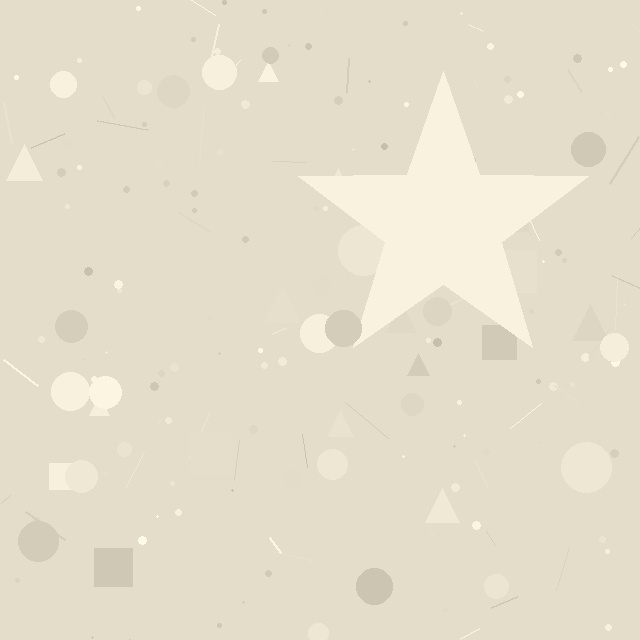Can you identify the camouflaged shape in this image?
The camouflaged shape is a star.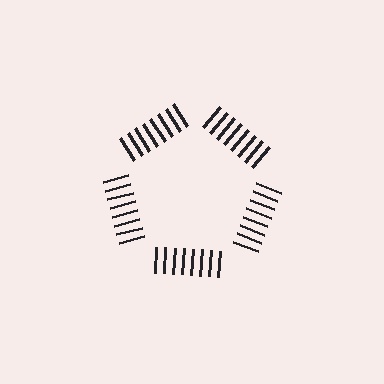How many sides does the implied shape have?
5 sides — the line-ends trace a pentagon.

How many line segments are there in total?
40 — 8 along each of the 5 edges.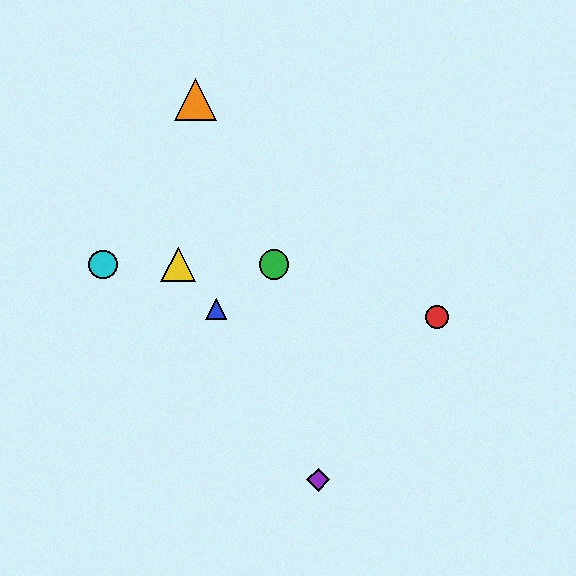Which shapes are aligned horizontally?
The green circle, the yellow triangle, the cyan circle are aligned horizontally.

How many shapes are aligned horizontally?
3 shapes (the green circle, the yellow triangle, the cyan circle) are aligned horizontally.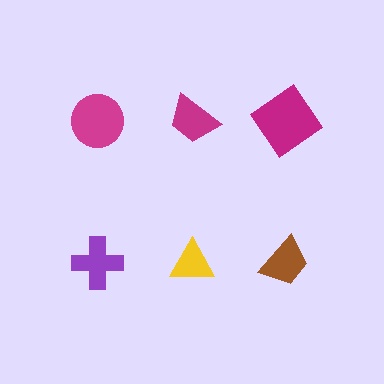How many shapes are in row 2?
3 shapes.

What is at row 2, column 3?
A brown trapezoid.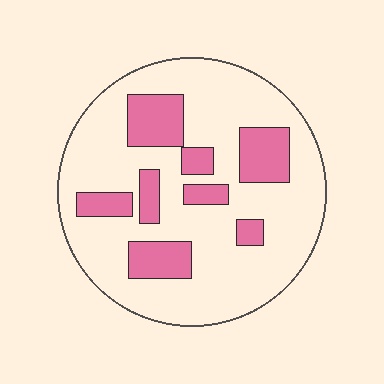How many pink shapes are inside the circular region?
8.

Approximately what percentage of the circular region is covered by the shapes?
Approximately 25%.